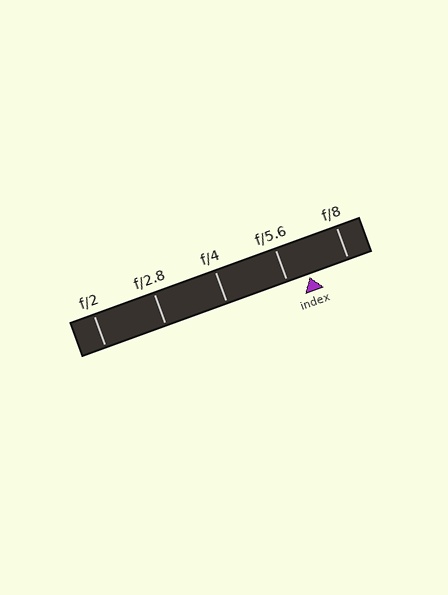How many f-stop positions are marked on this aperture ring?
There are 5 f-stop positions marked.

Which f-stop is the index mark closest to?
The index mark is closest to f/5.6.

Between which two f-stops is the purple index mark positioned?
The index mark is between f/5.6 and f/8.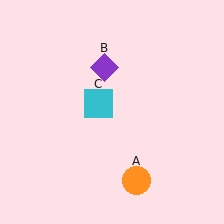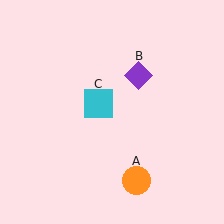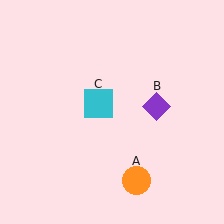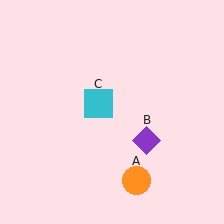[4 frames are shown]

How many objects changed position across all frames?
1 object changed position: purple diamond (object B).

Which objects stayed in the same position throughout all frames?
Orange circle (object A) and cyan square (object C) remained stationary.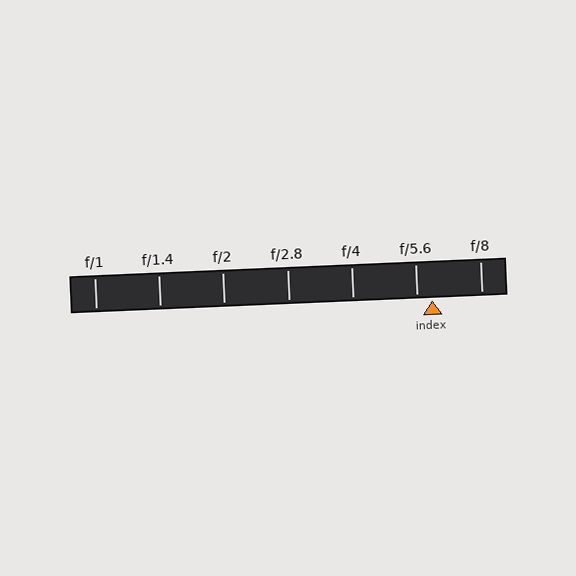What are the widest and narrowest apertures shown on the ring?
The widest aperture shown is f/1 and the narrowest is f/8.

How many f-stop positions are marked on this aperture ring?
There are 7 f-stop positions marked.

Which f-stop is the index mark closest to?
The index mark is closest to f/5.6.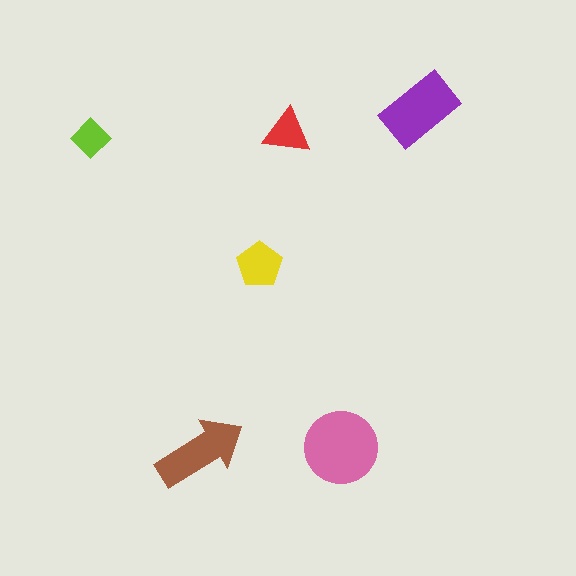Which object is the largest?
The pink circle.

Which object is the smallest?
The lime diamond.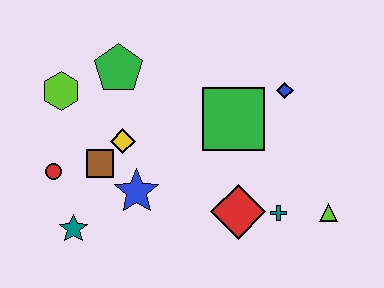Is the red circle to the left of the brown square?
Yes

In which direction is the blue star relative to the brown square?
The blue star is to the right of the brown square.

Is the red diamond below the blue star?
Yes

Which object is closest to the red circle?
The brown square is closest to the red circle.